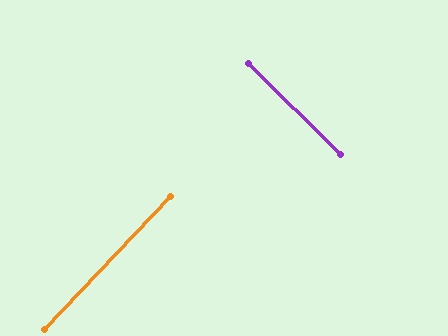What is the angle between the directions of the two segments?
Approximately 89 degrees.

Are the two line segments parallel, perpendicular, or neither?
Perpendicular — they meet at approximately 89°.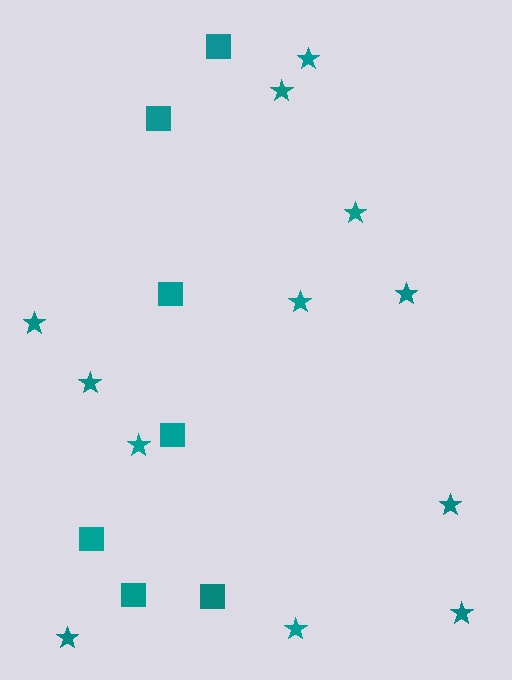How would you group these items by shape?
There are 2 groups: one group of squares (7) and one group of stars (12).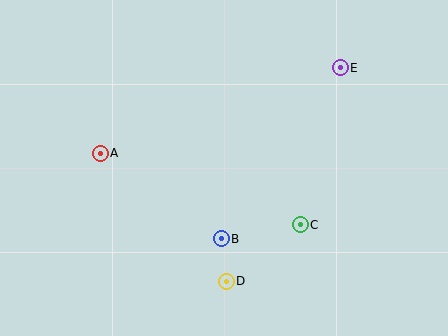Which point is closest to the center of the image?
Point B at (221, 239) is closest to the center.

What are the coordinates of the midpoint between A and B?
The midpoint between A and B is at (161, 196).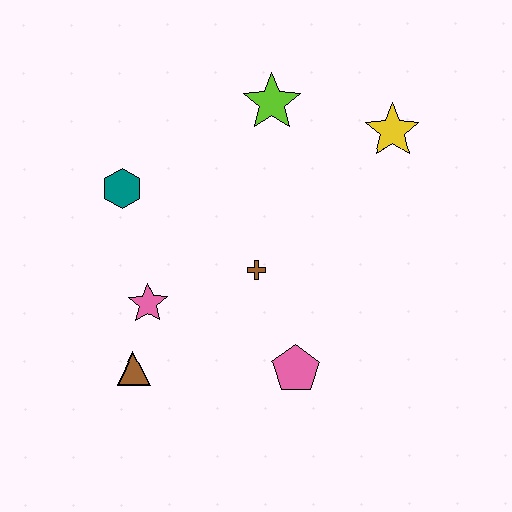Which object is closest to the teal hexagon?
The pink star is closest to the teal hexagon.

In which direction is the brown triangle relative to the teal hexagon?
The brown triangle is below the teal hexagon.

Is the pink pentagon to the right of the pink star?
Yes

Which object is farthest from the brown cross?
The yellow star is farthest from the brown cross.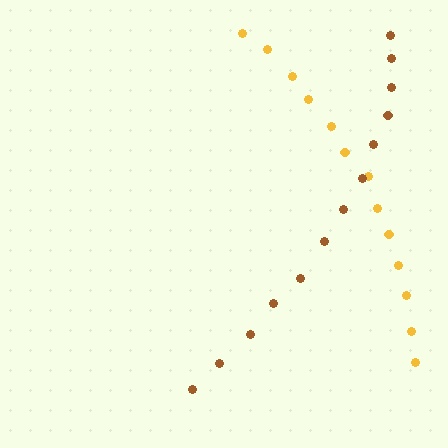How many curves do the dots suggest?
There are 2 distinct paths.